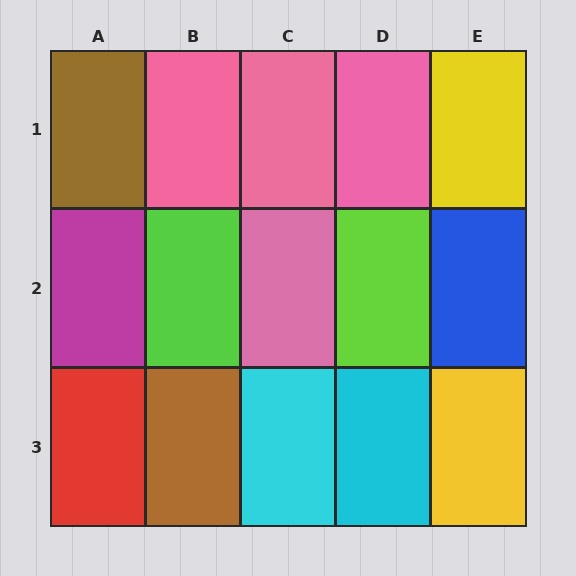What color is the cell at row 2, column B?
Lime.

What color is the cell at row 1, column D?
Pink.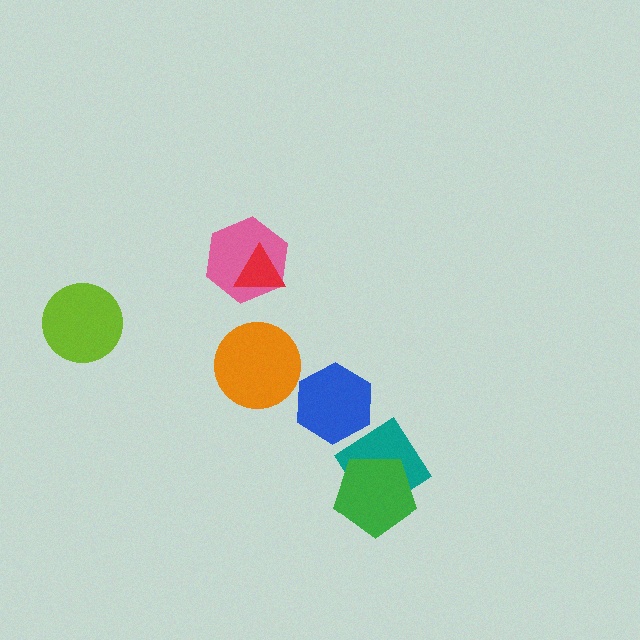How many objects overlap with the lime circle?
0 objects overlap with the lime circle.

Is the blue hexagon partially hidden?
Yes, it is partially covered by another shape.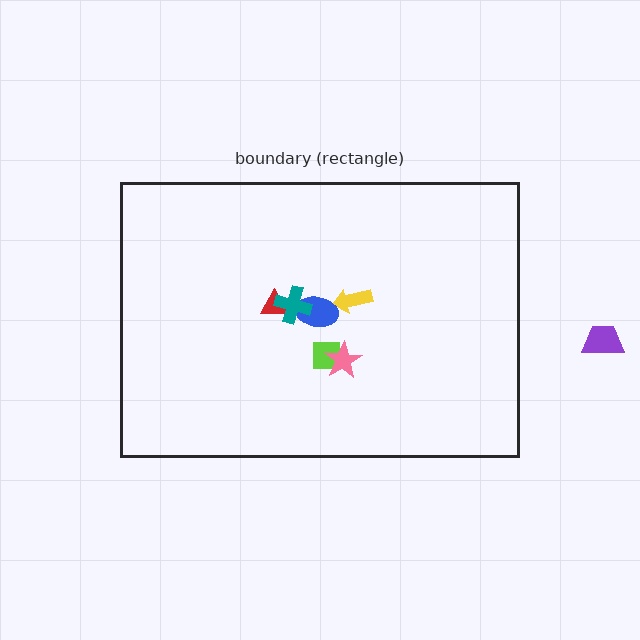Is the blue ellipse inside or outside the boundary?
Inside.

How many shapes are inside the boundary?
6 inside, 1 outside.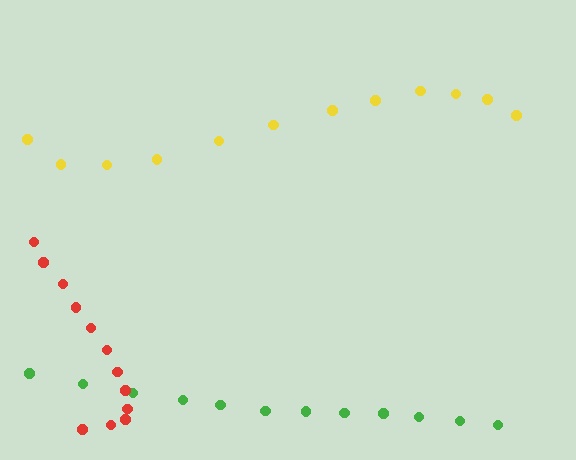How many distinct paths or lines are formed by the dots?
There are 3 distinct paths.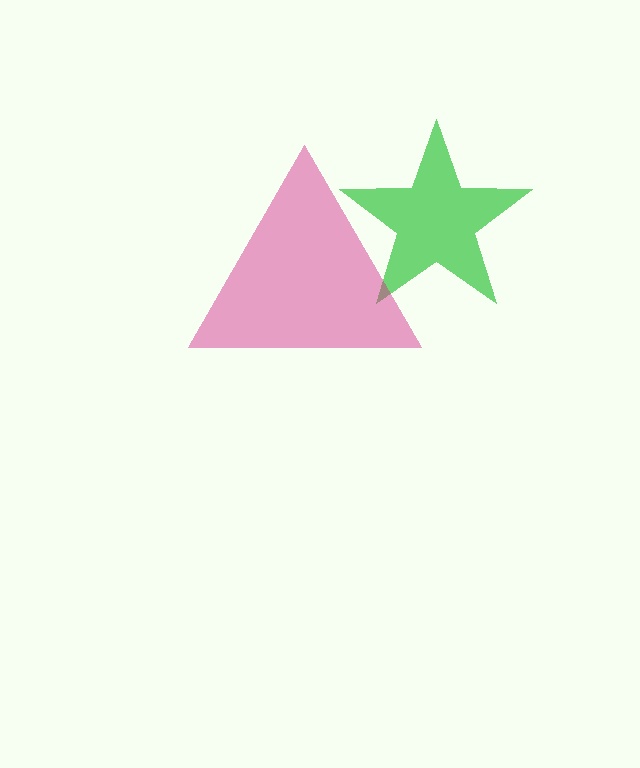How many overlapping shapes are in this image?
There are 2 overlapping shapes in the image.